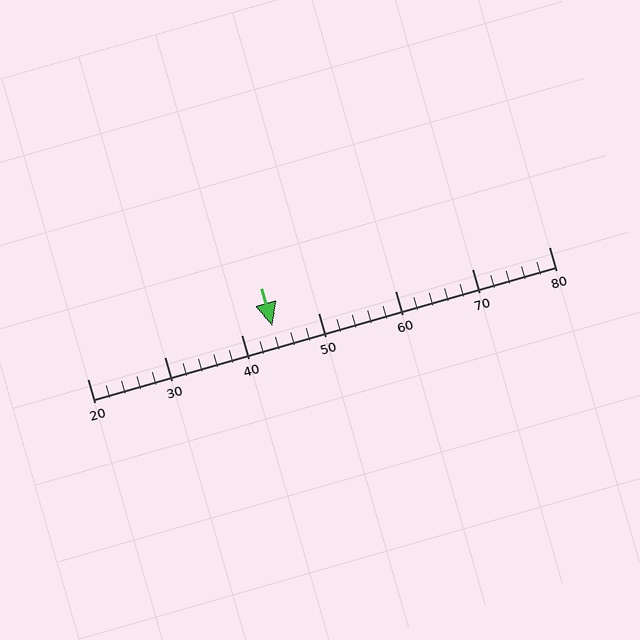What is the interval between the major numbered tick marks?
The major tick marks are spaced 10 units apart.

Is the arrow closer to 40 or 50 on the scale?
The arrow is closer to 40.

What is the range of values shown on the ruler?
The ruler shows values from 20 to 80.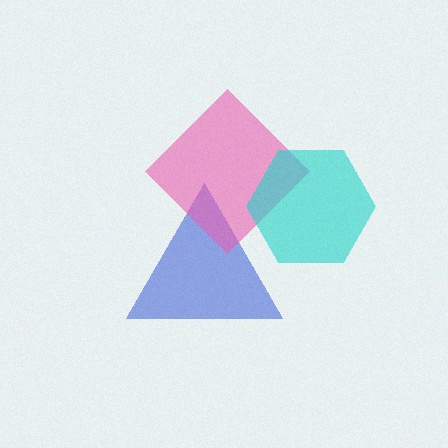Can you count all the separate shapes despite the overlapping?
Yes, there are 3 separate shapes.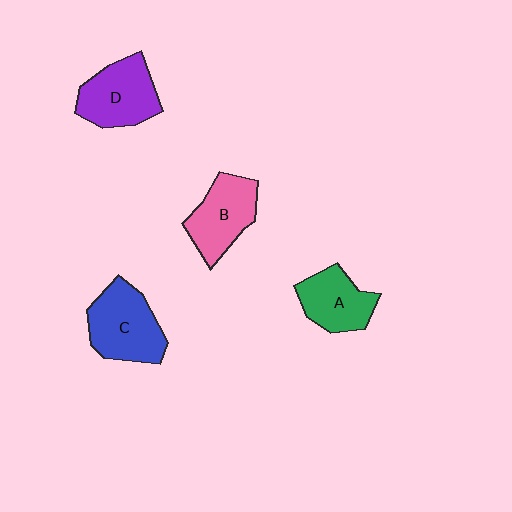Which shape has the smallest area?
Shape A (green).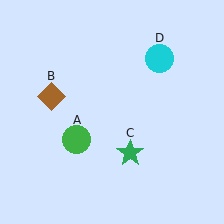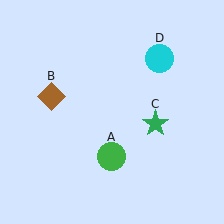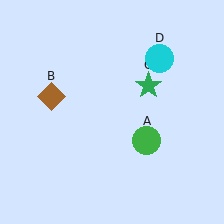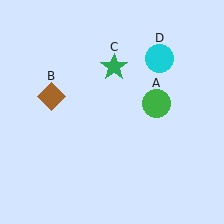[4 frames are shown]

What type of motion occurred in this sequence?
The green circle (object A), green star (object C) rotated counterclockwise around the center of the scene.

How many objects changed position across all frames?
2 objects changed position: green circle (object A), green star (object C).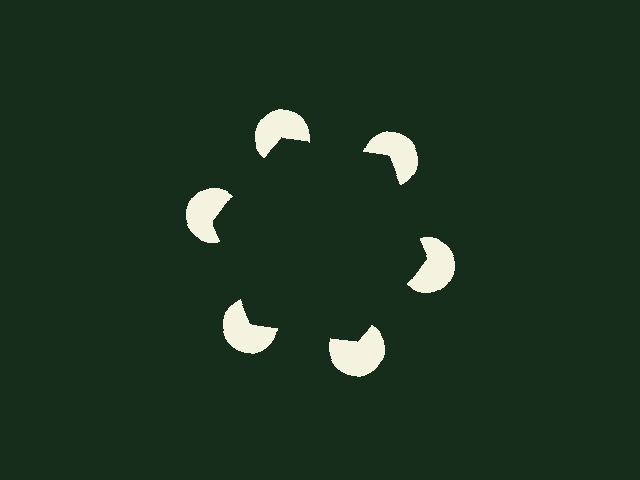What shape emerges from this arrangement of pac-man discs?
An illusory hexagon — its edges are inferred from the aligned wedge cuts in the pac-man discs, not physically drawn.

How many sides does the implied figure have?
6 sides.